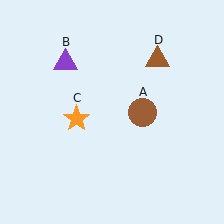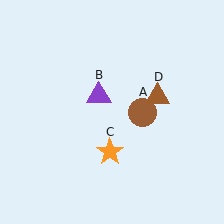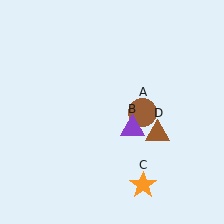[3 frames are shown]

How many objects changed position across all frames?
3 objects changed position: purple triangle (object B), orange star (object C), brown triangle (object D).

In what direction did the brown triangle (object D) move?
The brown triangle (object D) moved down.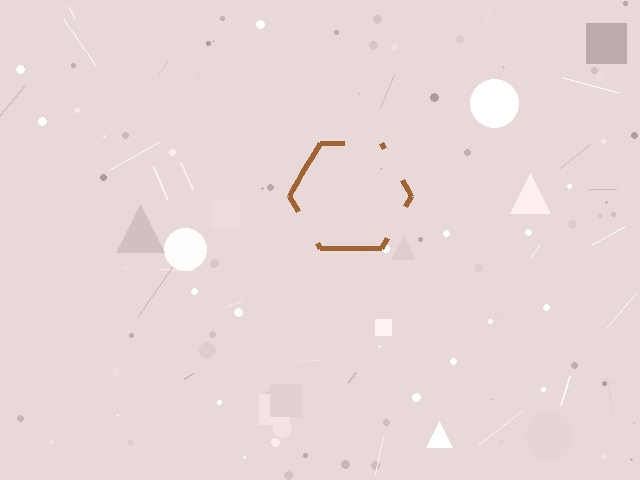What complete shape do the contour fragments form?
The contour fragments form a hexagon.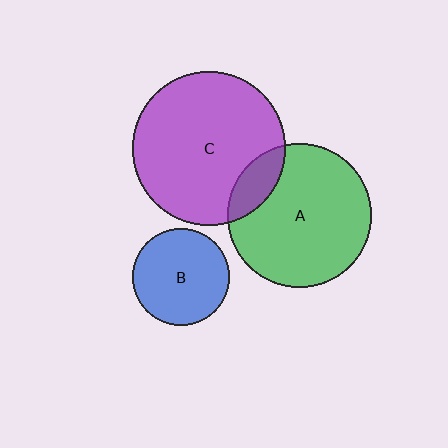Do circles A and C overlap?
Yes.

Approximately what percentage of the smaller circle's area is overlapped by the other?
Approximately 15%.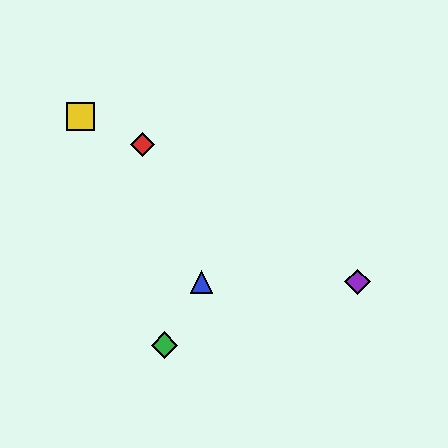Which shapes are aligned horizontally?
The blue triangle, the purple diamond are aligned horizontally.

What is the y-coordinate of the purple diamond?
The purple diamond is at y≈282.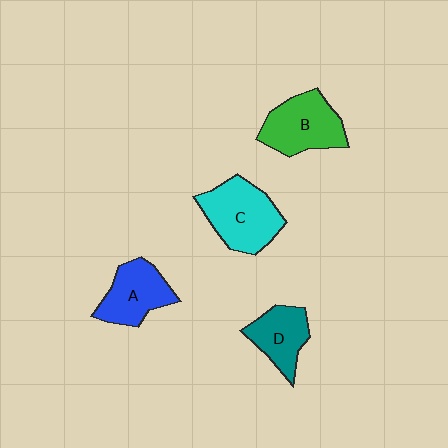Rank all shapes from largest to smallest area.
From largest to smallest: C (cyan), B (green), A (blue), D (teal).